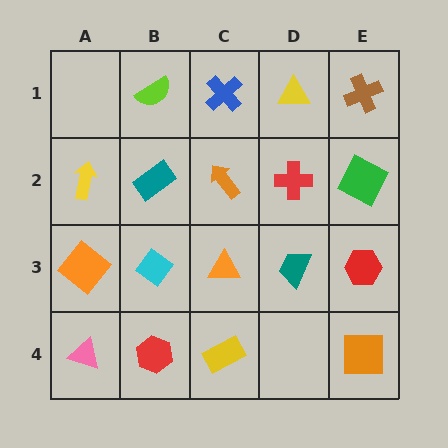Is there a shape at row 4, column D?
No, that cell is empty.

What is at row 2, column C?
An orange arrow.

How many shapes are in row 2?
5 shapes.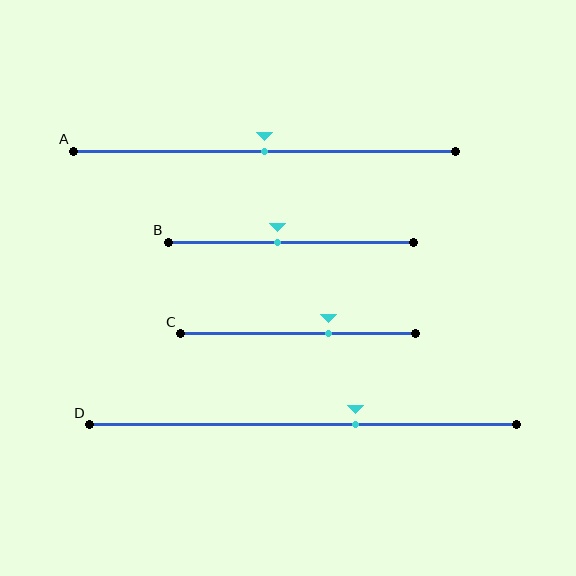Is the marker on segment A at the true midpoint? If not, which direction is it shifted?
Yes, the marker on segment A is at the true midpoint.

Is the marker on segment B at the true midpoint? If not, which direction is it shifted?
No, the marker on segment B is shifted to the left by about 6% of the segment length.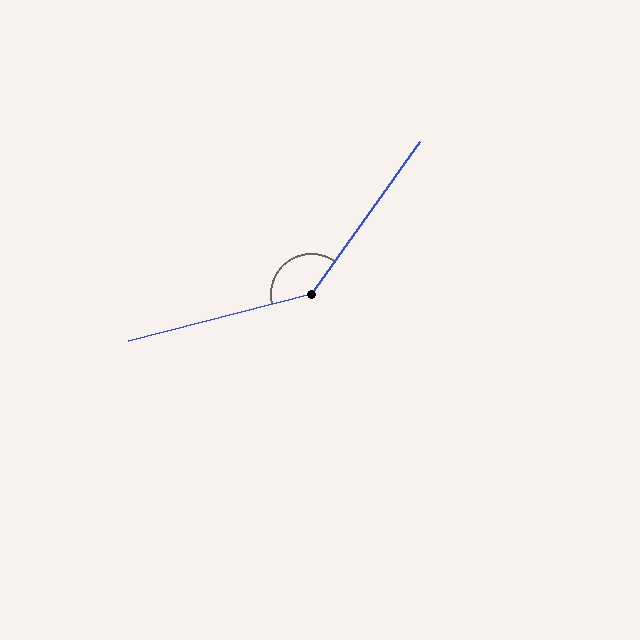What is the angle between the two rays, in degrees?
Approximately 140 degrees.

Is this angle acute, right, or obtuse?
It is obtuse.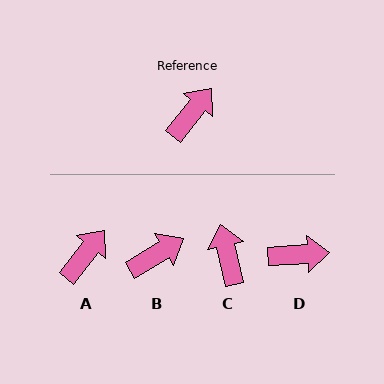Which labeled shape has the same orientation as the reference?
A.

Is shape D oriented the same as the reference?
No, it is off by about 48 degrees.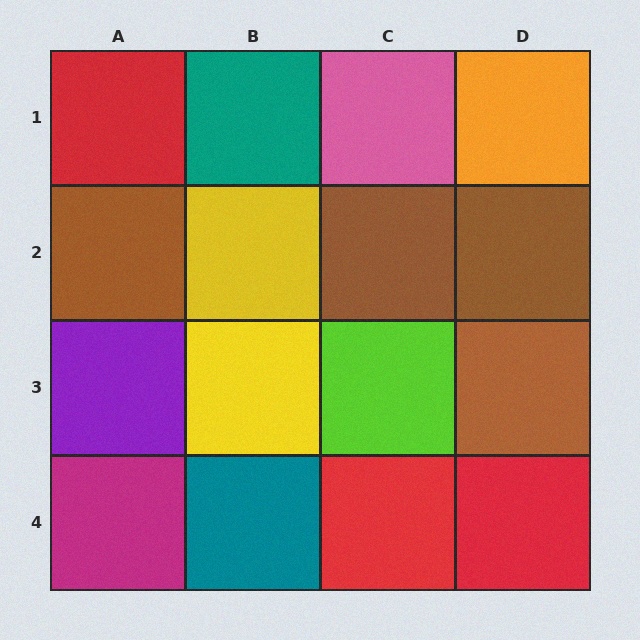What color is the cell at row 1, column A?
Red.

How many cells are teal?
2 cells are teal.